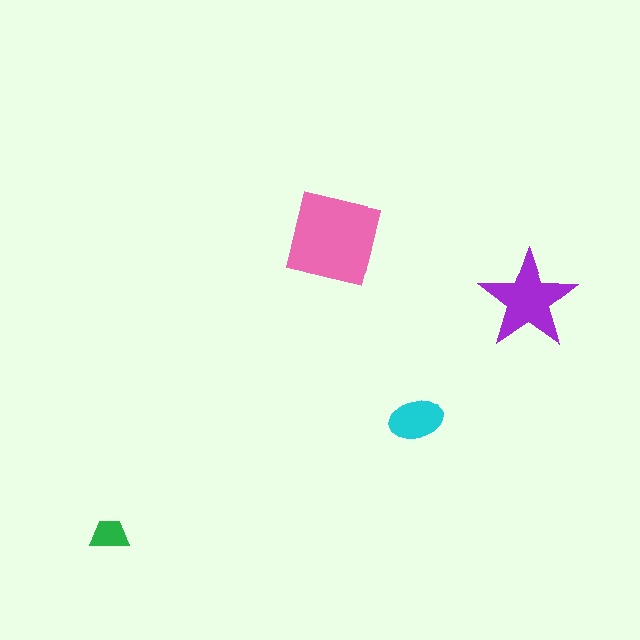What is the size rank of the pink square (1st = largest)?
1st.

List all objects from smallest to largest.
The green trapezoid, the cyan ellipse, the purple star, the pink square.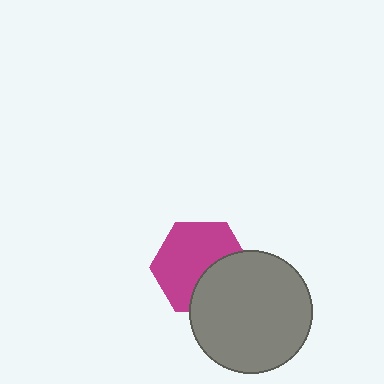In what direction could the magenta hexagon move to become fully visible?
The magenta hexagon could move toward the upper-left. That would shift it out from behind the gray circle entirely.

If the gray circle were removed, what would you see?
You would see the complete magenta hexagon.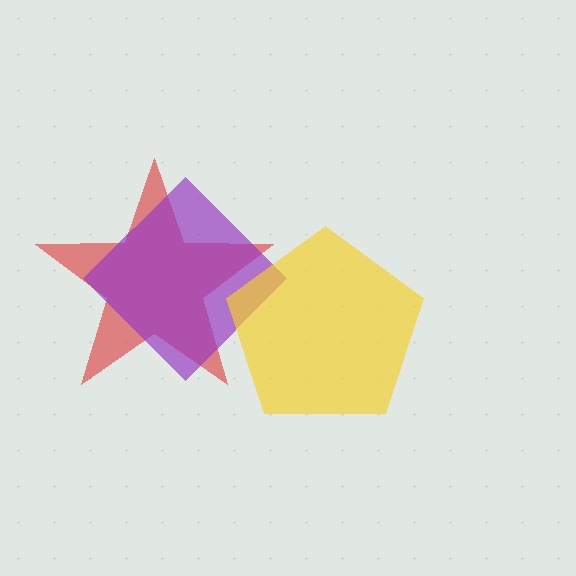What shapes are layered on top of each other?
The layered shapes are: a red star, a purple diamond, a yellow pentagon.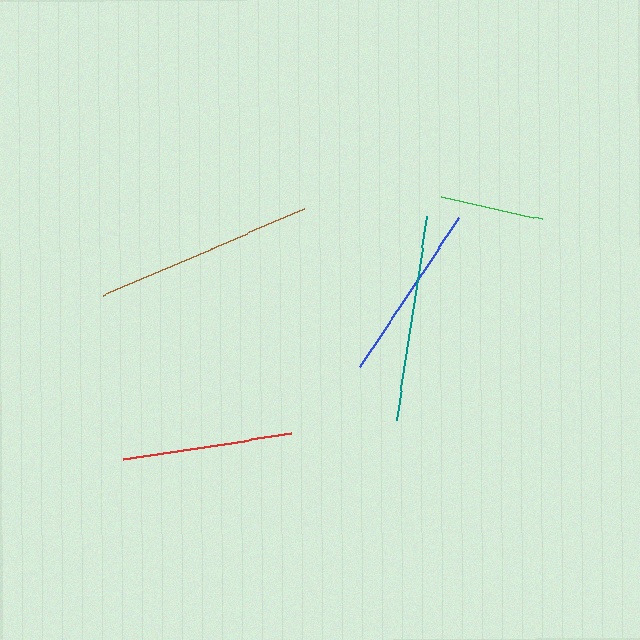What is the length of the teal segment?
The teal segment is approximately 206 pixels long.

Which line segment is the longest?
The brown line is the longest at approximately 219 pixels.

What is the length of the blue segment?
The blue segment is approximately 179 pixels long.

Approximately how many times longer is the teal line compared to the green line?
The teal line is approximately 2.0 times the length of the green line.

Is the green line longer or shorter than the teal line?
The teal line is longer than the green line.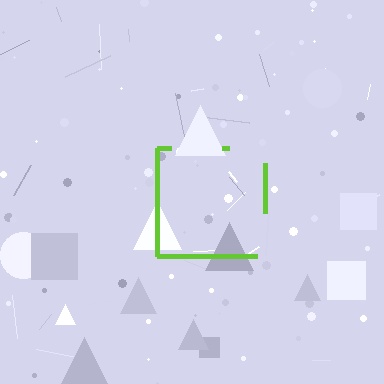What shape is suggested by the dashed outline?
The dashed outline suggests a square.